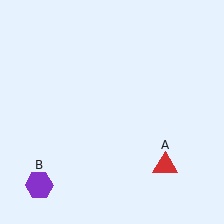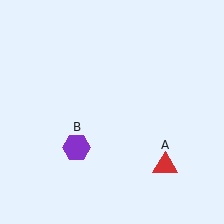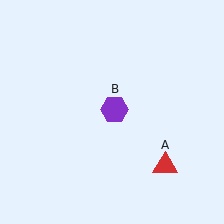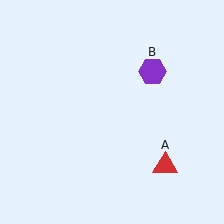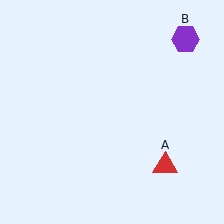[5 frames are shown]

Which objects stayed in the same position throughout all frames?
Red triangle (object A) remained stationary.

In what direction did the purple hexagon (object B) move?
The purple hexagon (object B) moved up and to the right.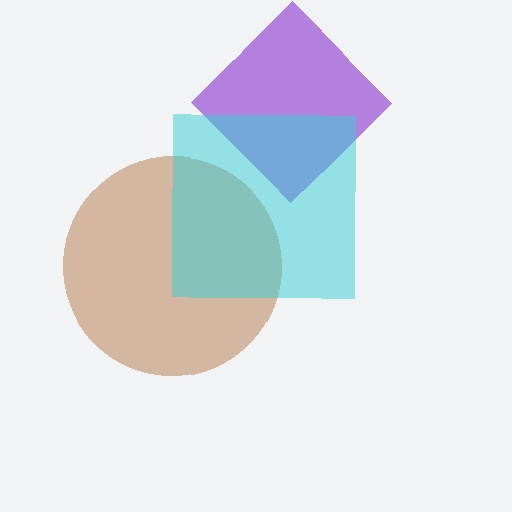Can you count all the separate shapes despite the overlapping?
Yes, there are 3 separate shapes.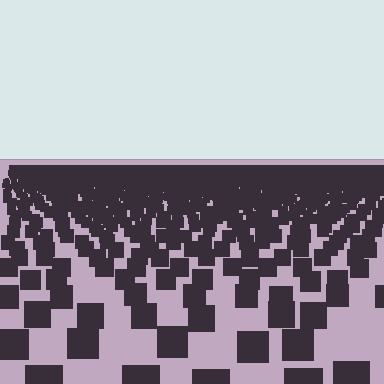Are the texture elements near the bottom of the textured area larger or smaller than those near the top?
Larger. Near the bottom, elements are closer to the viewer and appear at a bigger on-screen size.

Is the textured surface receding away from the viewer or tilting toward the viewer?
The surface is receding away from the viewer. Texture elements get smaller and denser toward the top.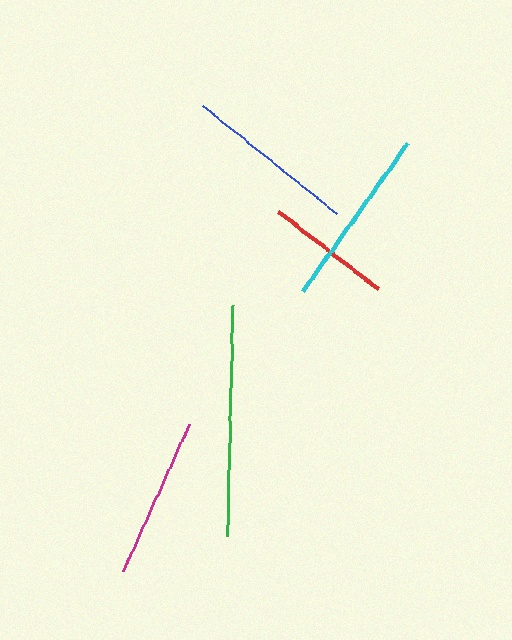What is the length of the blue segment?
The blue segment is approximately 173 pixels long.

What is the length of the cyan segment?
The cyan segment is approximately 180 pixels long.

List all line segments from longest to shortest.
From longest to shortest: green, cyan, blue, magenta, red.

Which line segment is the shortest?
The red line is the shortest at approximately 127 pixels.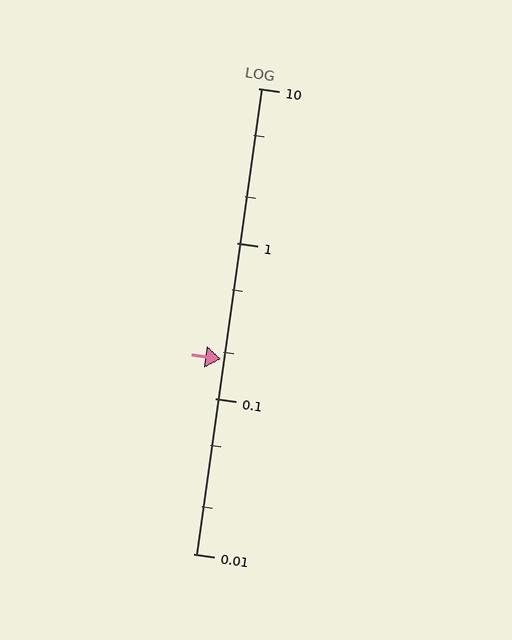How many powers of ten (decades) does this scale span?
The scale spans 3 decades, from 0.01 to 10.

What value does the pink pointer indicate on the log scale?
The pointer indicates approximately 0.18.